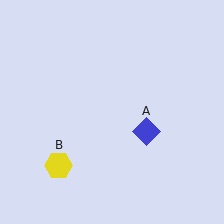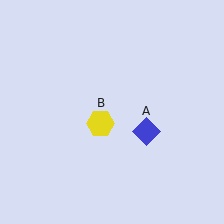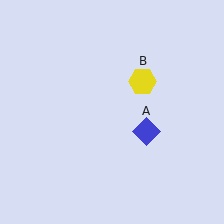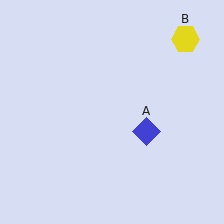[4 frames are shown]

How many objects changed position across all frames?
1 object changed position: yellow hexagon (object B).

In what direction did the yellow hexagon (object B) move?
The yellow hexagon (object B) moved up and to the right.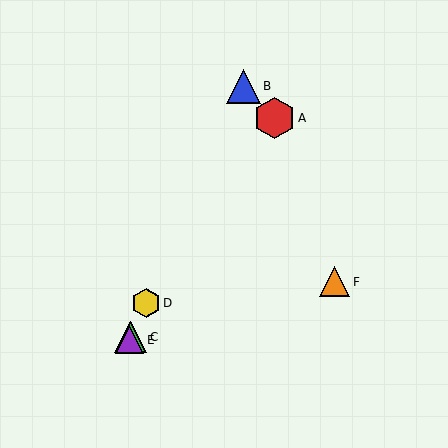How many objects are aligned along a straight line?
4 objects (B, C, D, E) are aligned along a straight line.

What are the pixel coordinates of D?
Object D is at (146, 303).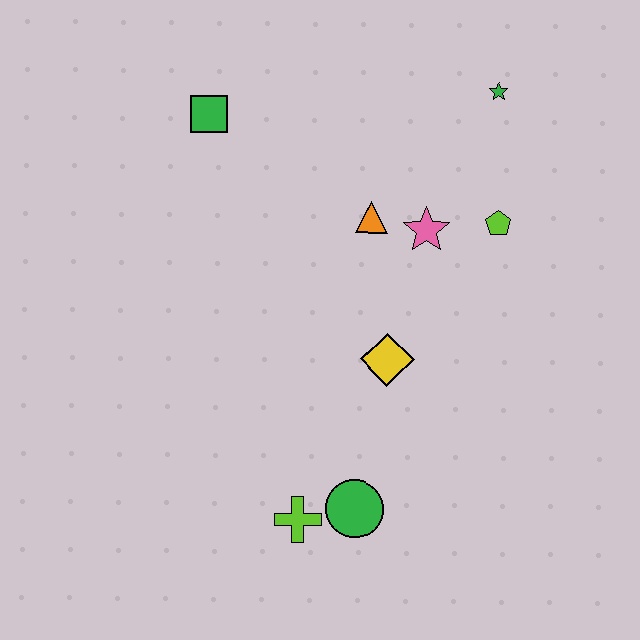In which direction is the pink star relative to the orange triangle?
The pink star is to the right of the orange triangle.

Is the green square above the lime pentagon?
Yes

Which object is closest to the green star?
The lime pentagon is closest to the green star.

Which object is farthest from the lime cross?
The green star is farthest from the lime cross.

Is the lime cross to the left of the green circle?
Yes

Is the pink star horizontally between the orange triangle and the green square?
No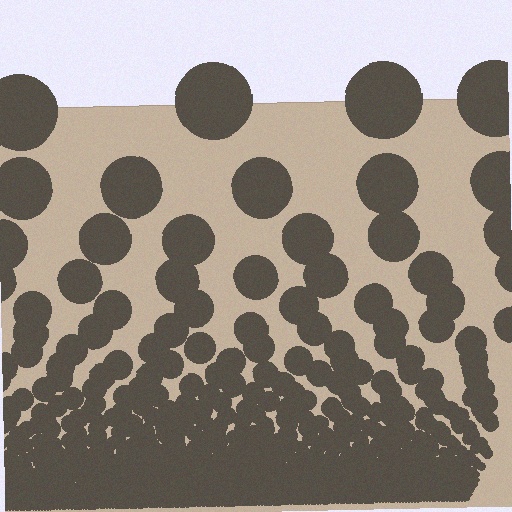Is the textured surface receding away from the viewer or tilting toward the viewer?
The surface appears to tilt toward the viewer. Texture elements get larger and sparser toward the top.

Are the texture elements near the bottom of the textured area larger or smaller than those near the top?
Smaller. The gradient is inverted — elements near the bottom are smaller and denser.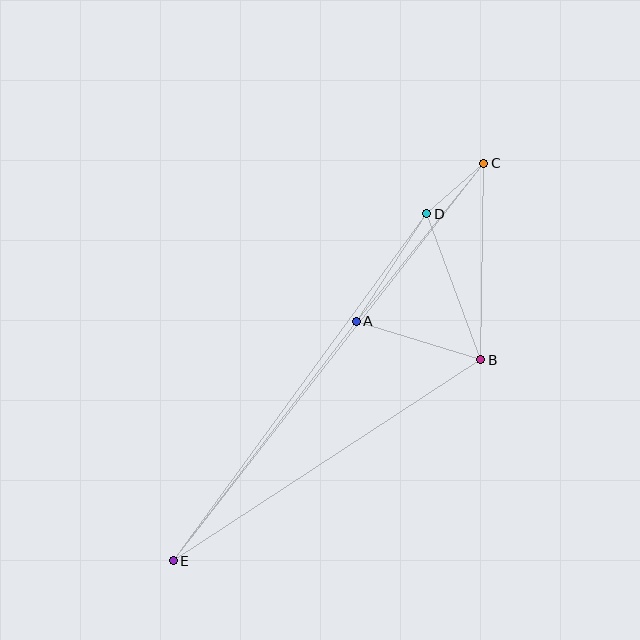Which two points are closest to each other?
Points C and D are closest to each other.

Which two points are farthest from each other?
Points C and E are farthest from each other.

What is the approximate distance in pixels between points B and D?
The distance between B and D is approximately 156 pixels.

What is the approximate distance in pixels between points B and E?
The distance between B and E is approximately 367 pixels.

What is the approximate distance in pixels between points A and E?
The distance between A and E is approximately 301 pixels.